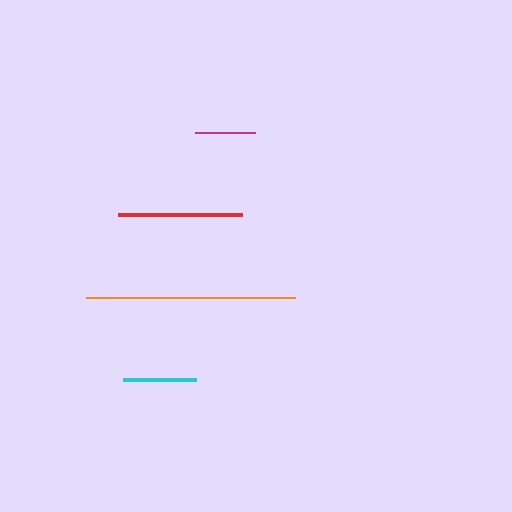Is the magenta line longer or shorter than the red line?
The red line is longer than the magenta line.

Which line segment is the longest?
The orange line is the longest at approximately 209 pixels.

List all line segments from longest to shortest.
From longest to shortest: orange, red, cyan, magenta.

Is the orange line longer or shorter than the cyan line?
The orange line is longer than the cyan line.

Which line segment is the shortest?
The magenta line is the shortest at approximately 60 pixels.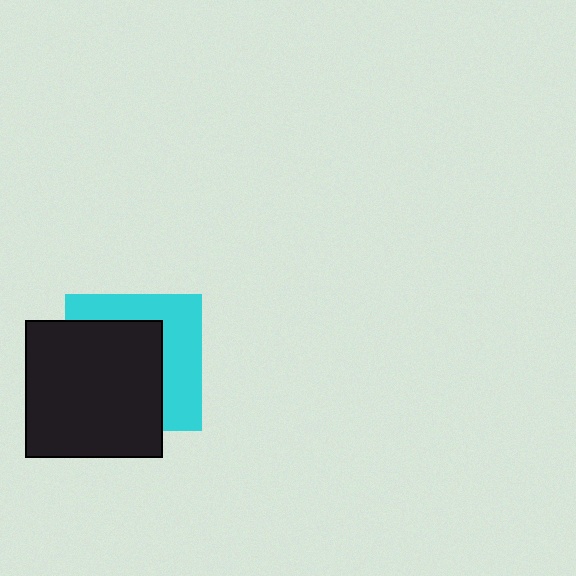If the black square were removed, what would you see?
You would see the complete cyan square.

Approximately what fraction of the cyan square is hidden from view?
Roughly 58% of the cyan square is hidden behind the black square.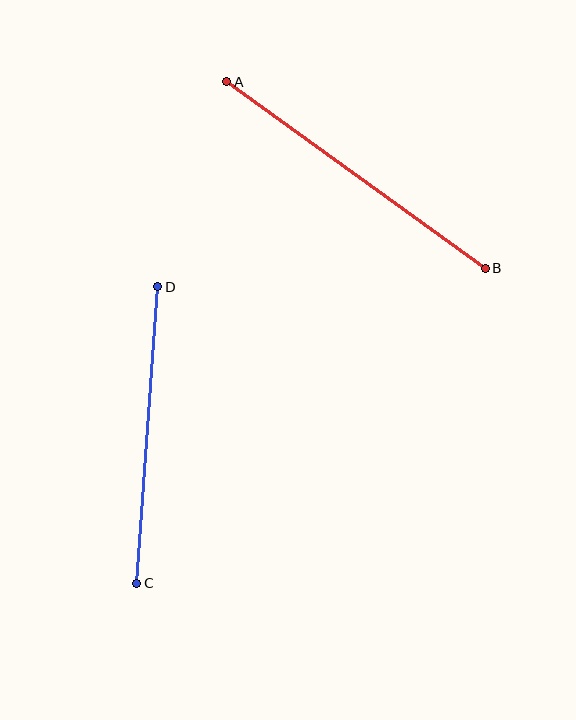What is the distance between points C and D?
The distance is approximately 297 pixels.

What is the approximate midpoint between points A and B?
The midpoint is at approximately (356, 175) pixels.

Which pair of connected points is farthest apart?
Points A and B are farthest apart.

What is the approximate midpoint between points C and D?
The midpoint is at approximately (147, 435) pixels.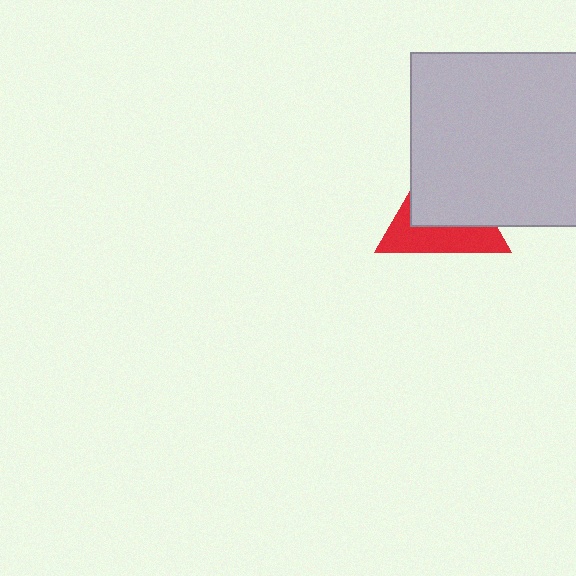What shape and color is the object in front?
The object in front is a light gray rectangle.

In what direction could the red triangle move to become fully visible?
The red triangle could move toward the lower-left. That would shift it out from behind the light gray rectangle entirely.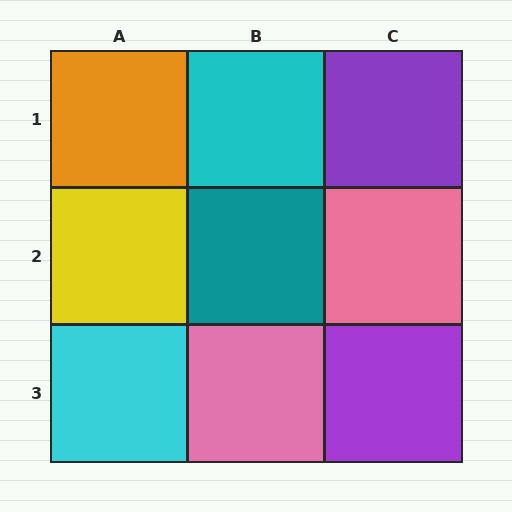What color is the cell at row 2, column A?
Yellow.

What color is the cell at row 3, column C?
Purple.